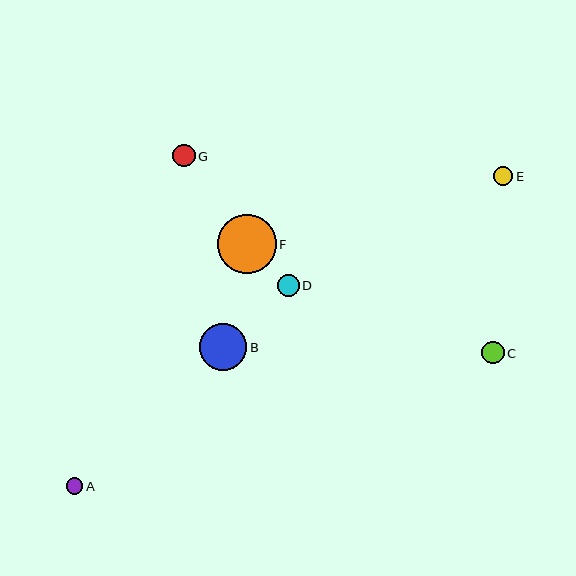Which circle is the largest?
Circle F is the largest with a size of approximately 59 pixels.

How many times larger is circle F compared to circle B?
Circle F is approximately 1.3 times the size of circle B.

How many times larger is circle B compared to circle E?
Circle B is approximately 2.5 times the size of circle E.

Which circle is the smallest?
Circle A is the smallest with a size of approximately 17 pixels.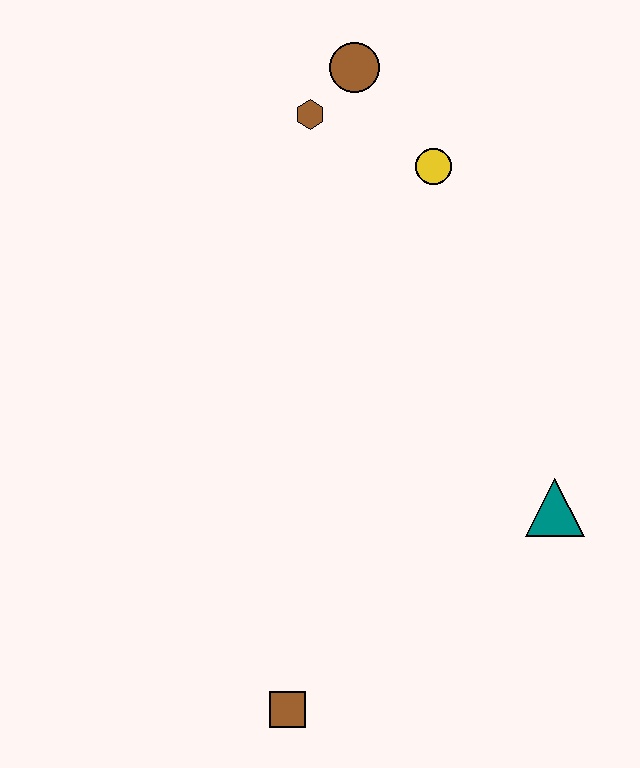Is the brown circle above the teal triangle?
Yes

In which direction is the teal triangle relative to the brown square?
The teal triangle is to the right of the brown square.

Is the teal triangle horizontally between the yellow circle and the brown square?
No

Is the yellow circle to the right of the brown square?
Yes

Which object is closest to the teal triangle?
The brown square is closest to the teal triangle.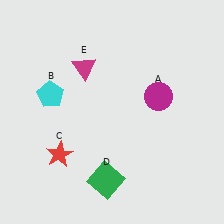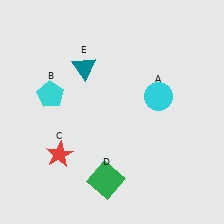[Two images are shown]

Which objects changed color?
A changed from magenta to cyan. E changed from magenta to teal.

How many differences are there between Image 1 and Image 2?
There are 2 differences between the two images.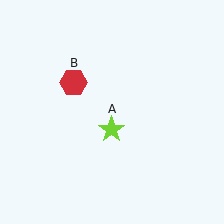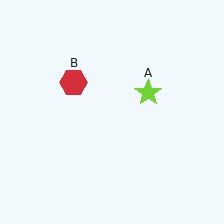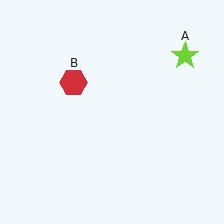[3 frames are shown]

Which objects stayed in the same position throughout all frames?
Red hexagon (object B) remained stationary.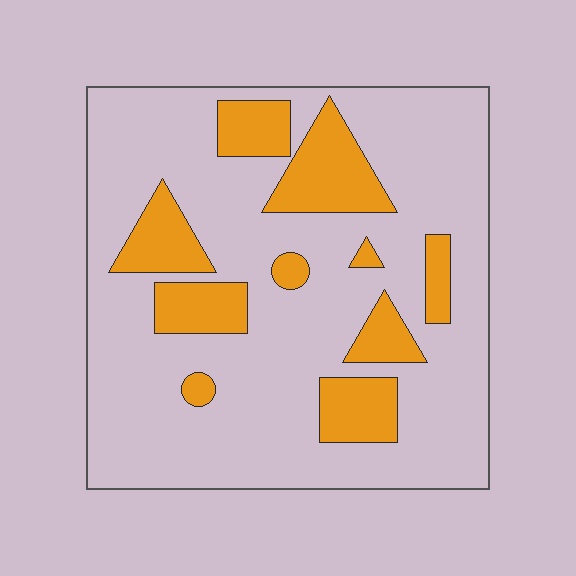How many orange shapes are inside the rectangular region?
10.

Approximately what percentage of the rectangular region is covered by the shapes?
Approximately 20%.